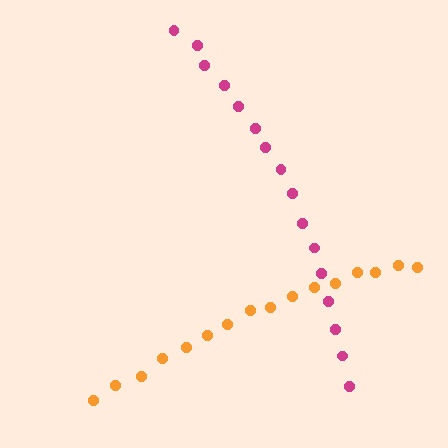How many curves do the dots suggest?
There are 2 distinct paths.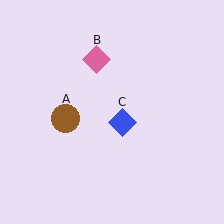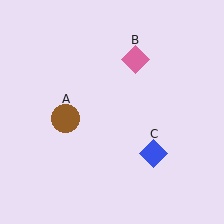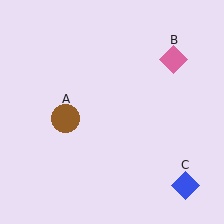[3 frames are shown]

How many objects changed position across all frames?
2 objects changed position: pink diamond (object B), blue diamond (object C).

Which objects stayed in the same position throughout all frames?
Brown circle (object A) remained stationary.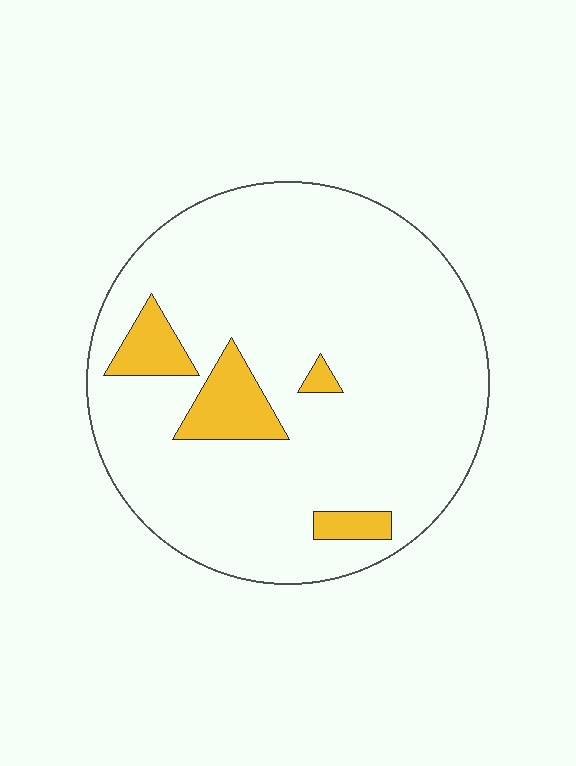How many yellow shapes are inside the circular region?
4.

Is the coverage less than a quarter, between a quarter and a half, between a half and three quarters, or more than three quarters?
Less than a quarter.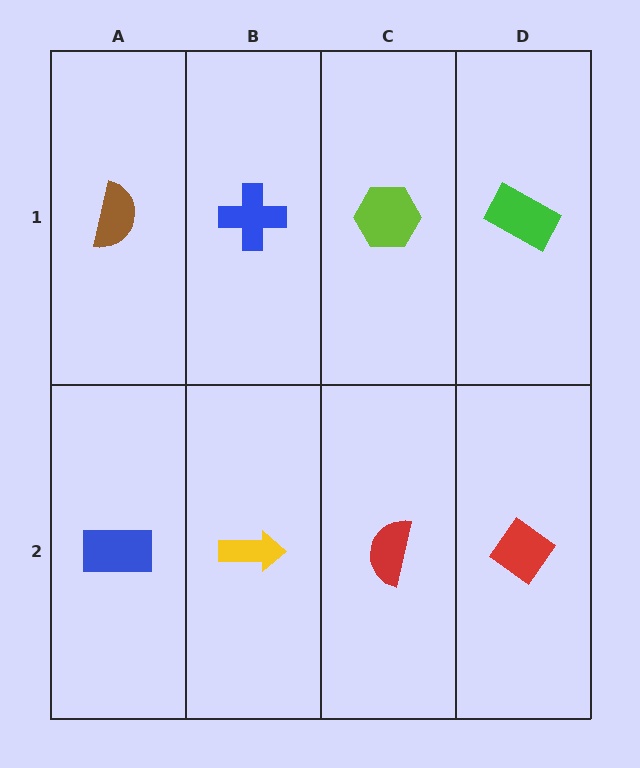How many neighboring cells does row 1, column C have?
3.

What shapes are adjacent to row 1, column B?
A yellow arrow (row 2, column B), a brown semicircle (row 1, column A), a lime hexagon (row 1, column C).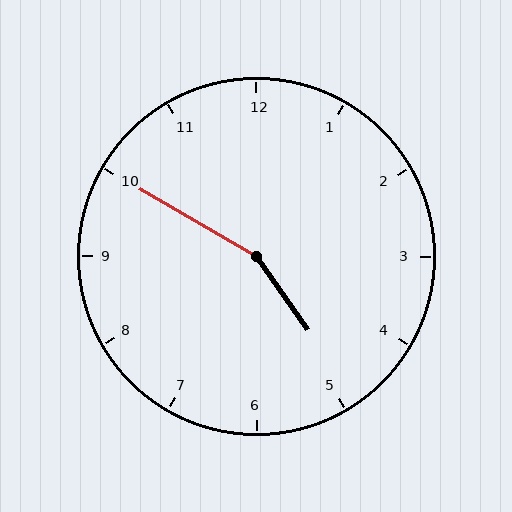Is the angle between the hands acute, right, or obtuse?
It is obtuse.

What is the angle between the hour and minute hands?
Approximately 155 degrees.